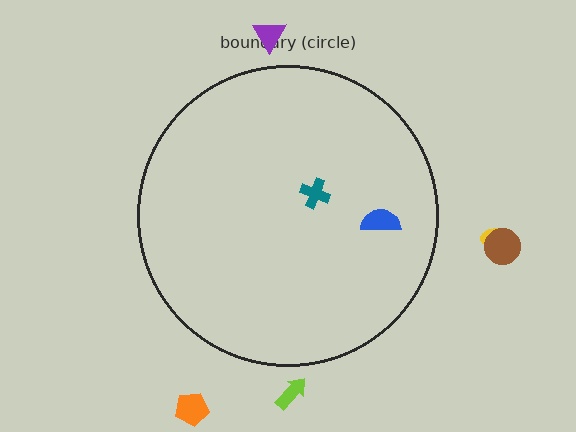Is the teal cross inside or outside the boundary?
Inside.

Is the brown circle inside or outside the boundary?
Outside.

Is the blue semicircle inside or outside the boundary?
Inside.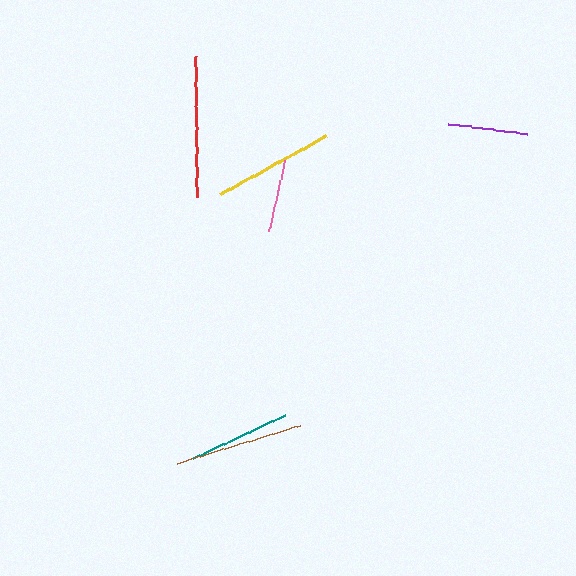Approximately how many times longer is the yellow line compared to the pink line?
The yellow line is approximately 1.7 times the length of the pink line.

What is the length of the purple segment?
The purple segment is approximately 79 pixels long.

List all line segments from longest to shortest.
From longest to shortest: red, brown, yellow, teal, purple, pink.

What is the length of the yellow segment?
The yellow segment is approximately 122 pixels long.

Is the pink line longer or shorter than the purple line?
The purple line is longer than the pink line.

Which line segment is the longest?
The red line is the longest at approximately 141 pixels.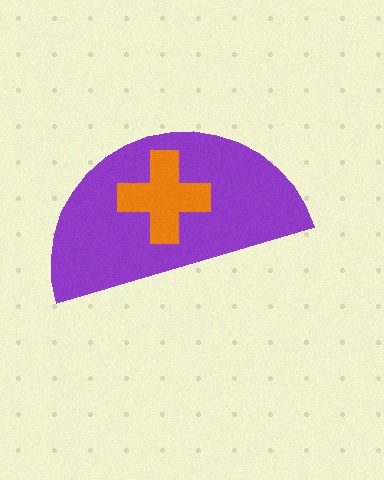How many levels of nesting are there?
2.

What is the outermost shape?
The purple semicircle.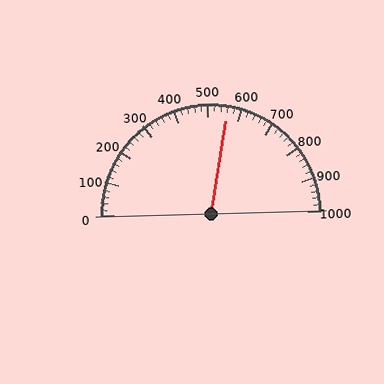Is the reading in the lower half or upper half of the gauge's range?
The reading is in the upper half of the range (0 to 1000).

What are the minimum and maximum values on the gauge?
The gauge ranges from 0 to 1000.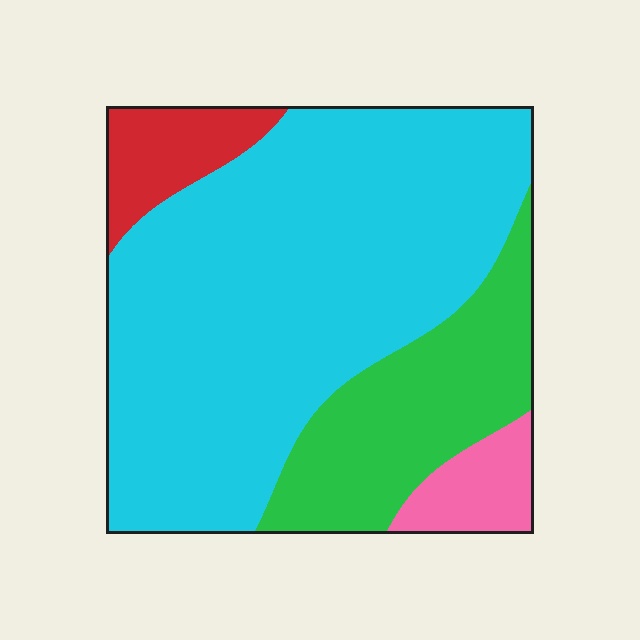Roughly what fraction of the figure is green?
Green takes up between a sixth and a third of the figure.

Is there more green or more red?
Green.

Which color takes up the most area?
Cyan, at roughly 65%.